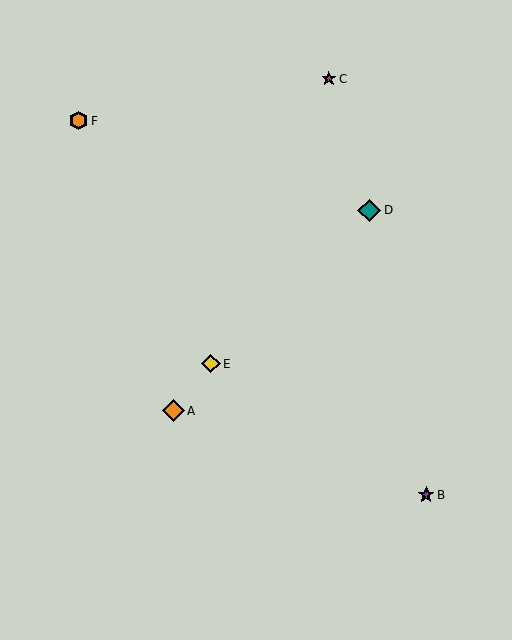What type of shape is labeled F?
Shape F is an orange hexagon.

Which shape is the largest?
The teal diamond (labeled D) is the largest.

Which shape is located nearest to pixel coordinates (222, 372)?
The yellow diamond (labeled E) at (211, 364) is nearest to that location.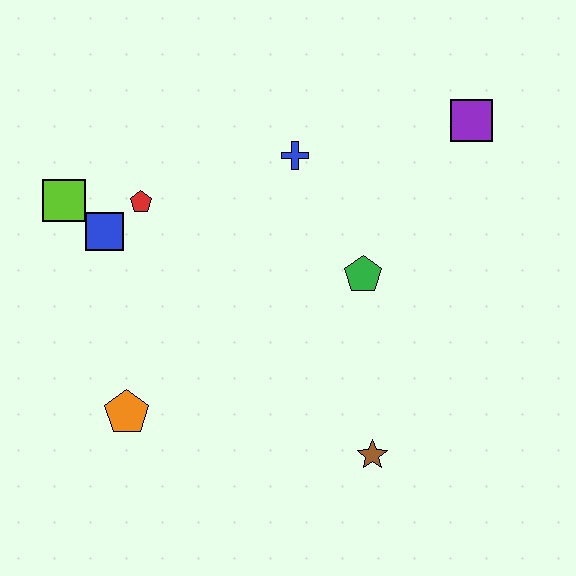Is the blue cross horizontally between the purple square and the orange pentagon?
Yes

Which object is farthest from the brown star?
The lime square is farthest from the brown star.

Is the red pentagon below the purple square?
Yes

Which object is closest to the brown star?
The green pentagon is closest to the brown star.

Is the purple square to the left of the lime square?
No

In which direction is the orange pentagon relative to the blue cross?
The orange pentagon is below the blue cross.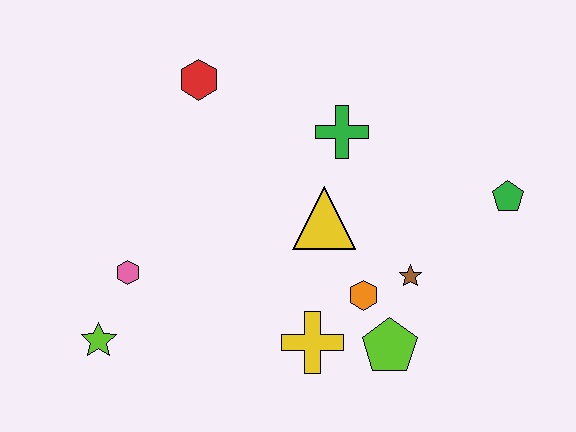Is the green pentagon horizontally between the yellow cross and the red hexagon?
No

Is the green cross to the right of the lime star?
Yes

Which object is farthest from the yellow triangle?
The lime star is farthest from the yellow triangle.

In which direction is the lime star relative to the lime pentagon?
The lime star is to the left of the lime pentagon.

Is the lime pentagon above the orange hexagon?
No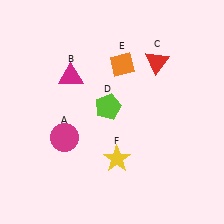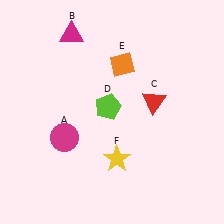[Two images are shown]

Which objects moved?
The objects that moved are: the magenta triangle (B), the red triangle (C).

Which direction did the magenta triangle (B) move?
The magenta triangle (B) moved up.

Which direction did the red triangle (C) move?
The red triangle (C) moved down.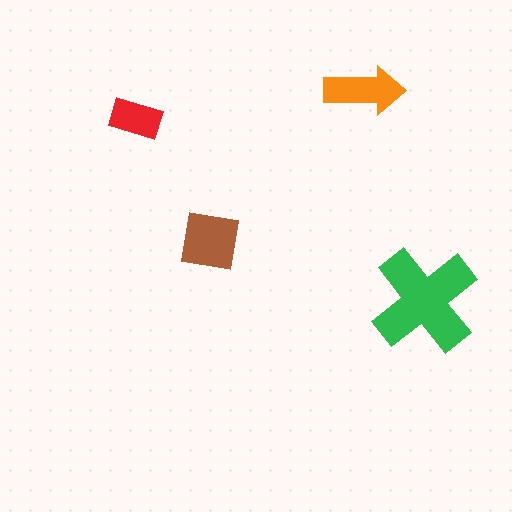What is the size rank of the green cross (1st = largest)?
1st.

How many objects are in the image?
There are 4 objects in the image.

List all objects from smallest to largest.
The red rectangle, the orange arrow, the brown square, the green cross.